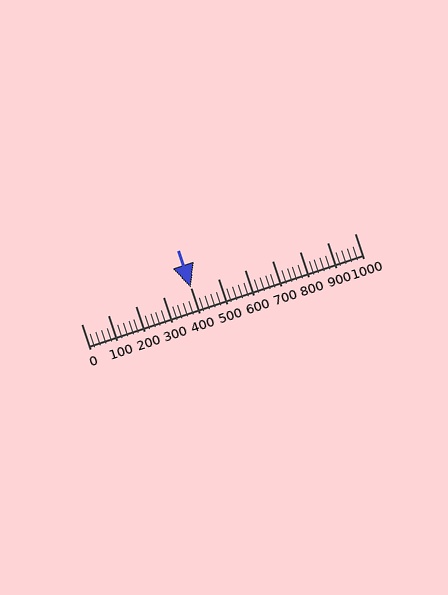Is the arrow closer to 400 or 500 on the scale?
The arrow is closer to 400.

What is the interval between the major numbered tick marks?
The major tick marks are spaced 100 units apart.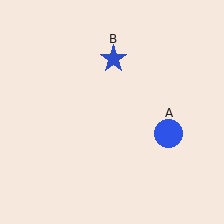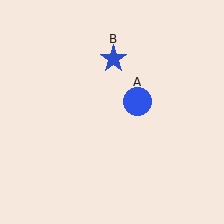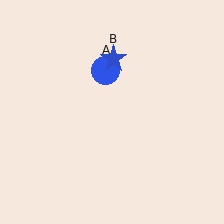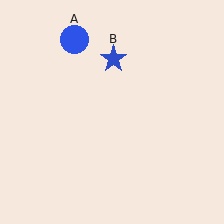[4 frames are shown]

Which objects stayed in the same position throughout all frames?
Blue star (object B) remained stationary.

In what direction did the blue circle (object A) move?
The blue circle (object A) moved up and to the left.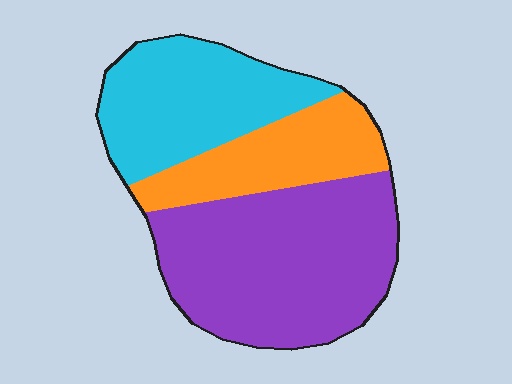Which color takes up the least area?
Orange, at roughly 20%.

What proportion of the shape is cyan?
Cyan covers around 30% of the shape.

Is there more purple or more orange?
Purple.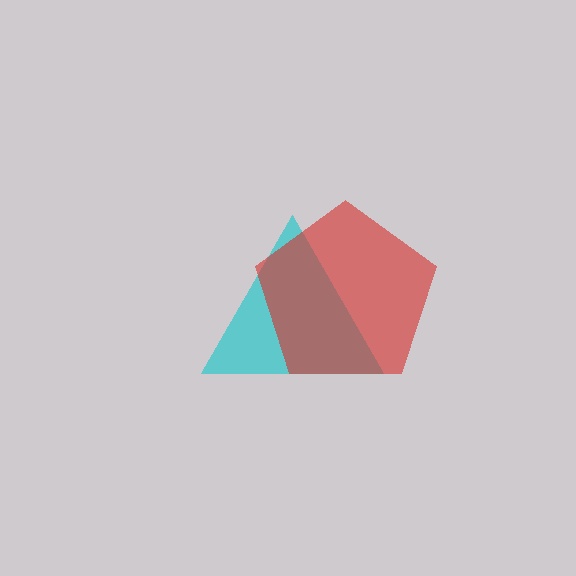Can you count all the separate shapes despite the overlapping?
Yes, there are 2 separate shapes.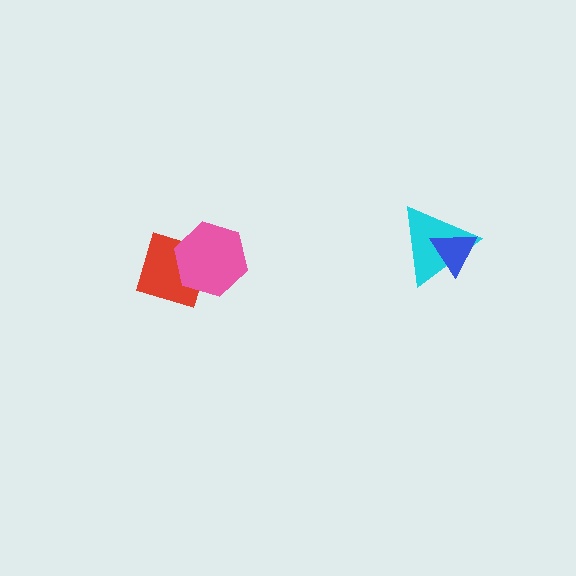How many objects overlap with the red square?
1 object overlaps with the red square.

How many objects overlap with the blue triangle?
1 object overlaps with the blue triangle.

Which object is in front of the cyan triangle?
The blue triangle is in front of the cyan triangle.